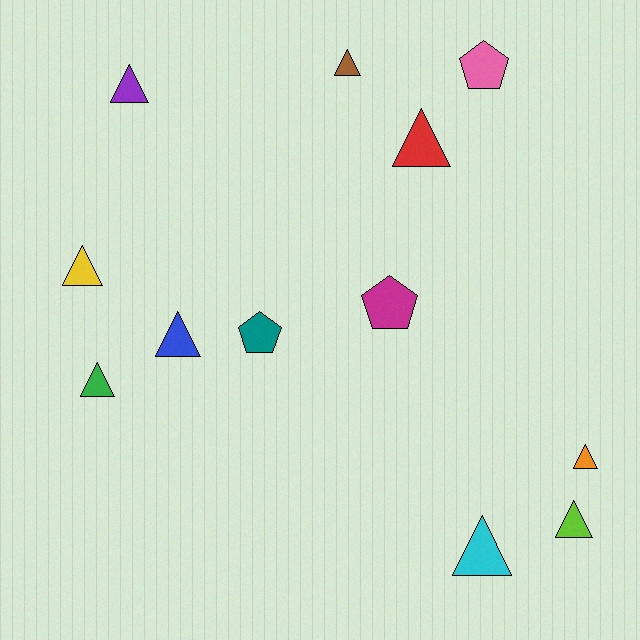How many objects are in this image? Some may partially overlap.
There are 12 objects.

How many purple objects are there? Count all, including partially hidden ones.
There is 1 purple object.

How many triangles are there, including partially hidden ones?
There are 9 triangles.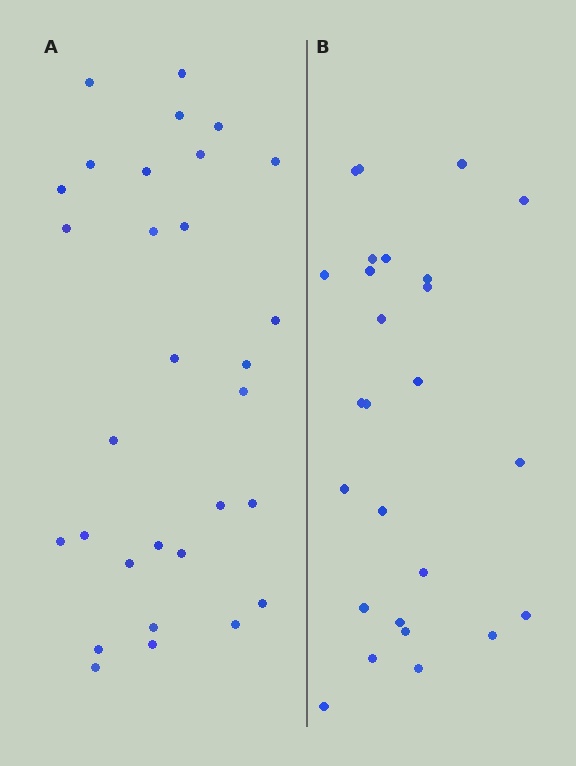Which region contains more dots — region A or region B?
Region A (the left region) has more dots.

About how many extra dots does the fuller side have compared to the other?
Region A has about 4 more dots than region B.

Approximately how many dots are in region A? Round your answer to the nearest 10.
About 30 dots.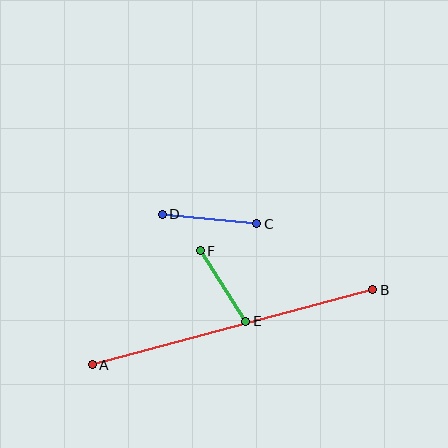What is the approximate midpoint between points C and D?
The midpoint is at approximately (209, 219) pixels.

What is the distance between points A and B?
The distance is approximately 290 pixels.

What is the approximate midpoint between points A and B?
The midpoint is at approximately (232, 327) pixels.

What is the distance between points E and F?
The distance is approximately 84 pixels.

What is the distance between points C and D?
The distance is approximately 95 pixels.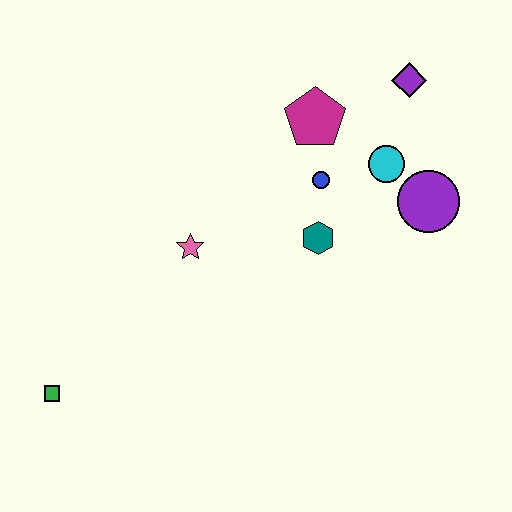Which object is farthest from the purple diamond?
The green square is farthest from the purple diamond.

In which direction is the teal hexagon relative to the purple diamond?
The teal hexagon is below the purple diamond.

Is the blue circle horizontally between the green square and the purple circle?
Yes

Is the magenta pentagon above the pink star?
Yes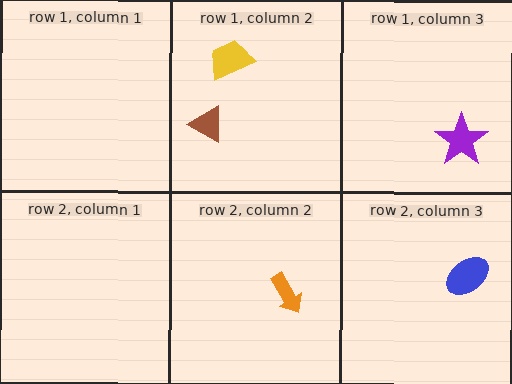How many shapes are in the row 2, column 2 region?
1.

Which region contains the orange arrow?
The row 2, column 2 region.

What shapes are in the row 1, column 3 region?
The purple star.